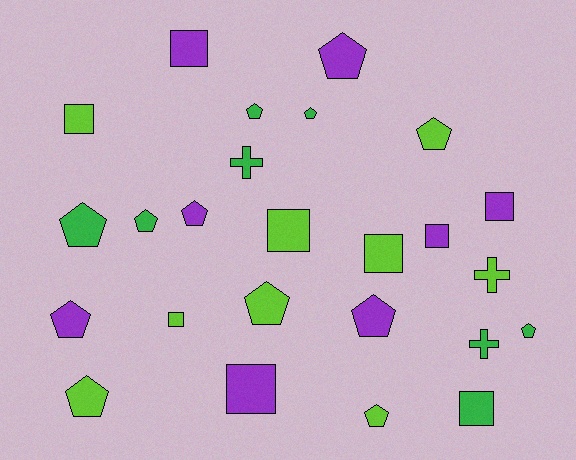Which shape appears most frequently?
Pentagon, with 13 objects.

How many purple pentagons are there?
There are 4 purple pentagons.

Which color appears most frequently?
Lime, with 9 objects.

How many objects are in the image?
There are 25 objects.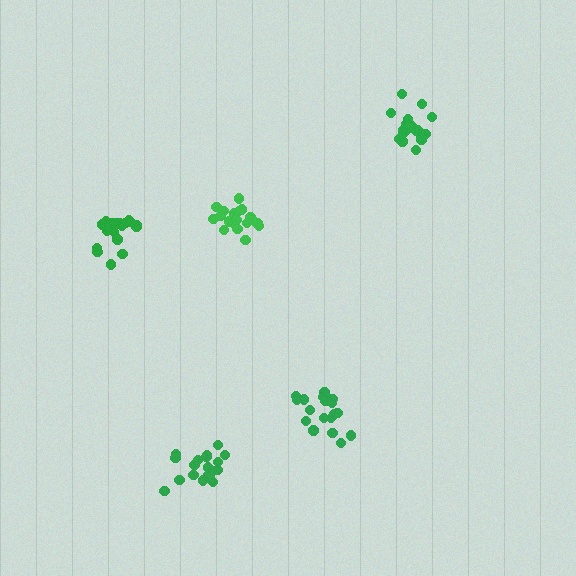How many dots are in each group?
Group 1: 21 dots, Group 2: 21 dots, Group 3: 21 dots, Group 4: 20 dots, Group 5: 19 dots (102 total).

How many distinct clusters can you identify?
There are 5 distinct clusters.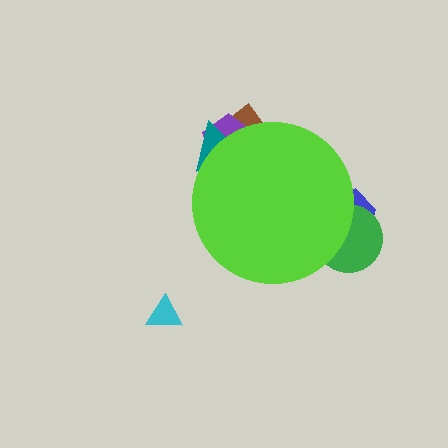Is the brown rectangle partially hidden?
Yes, the brown rectangle is partially hidden behind the lime circle.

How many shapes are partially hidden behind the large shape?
5 shapes are partially hidden.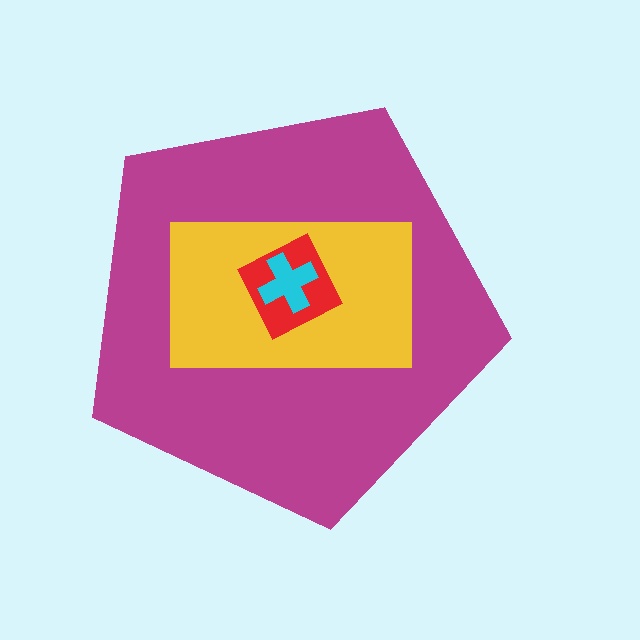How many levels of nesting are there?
4.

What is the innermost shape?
The cyan cross.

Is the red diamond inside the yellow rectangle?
Yes.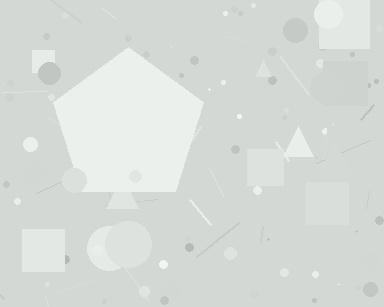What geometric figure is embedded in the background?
A pentagon is embedded in the background.